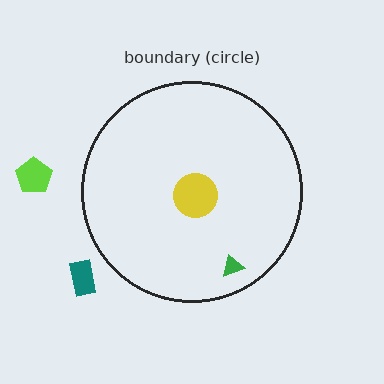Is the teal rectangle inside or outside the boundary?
Outside.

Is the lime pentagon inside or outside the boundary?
Outside.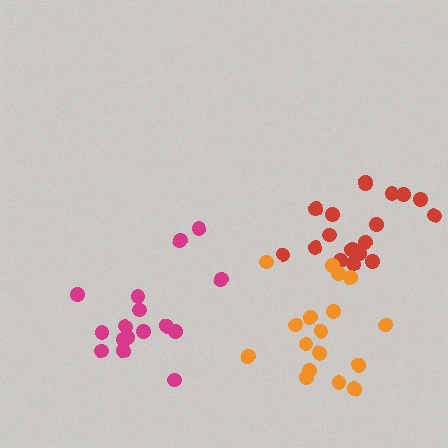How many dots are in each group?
Group 1: 16 dots, Group 2: 18 dots, Group 3: 17 dots (51 total).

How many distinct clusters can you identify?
There are 3 distinct clusters.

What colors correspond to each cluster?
The clusters are colored: magenta, red, orange.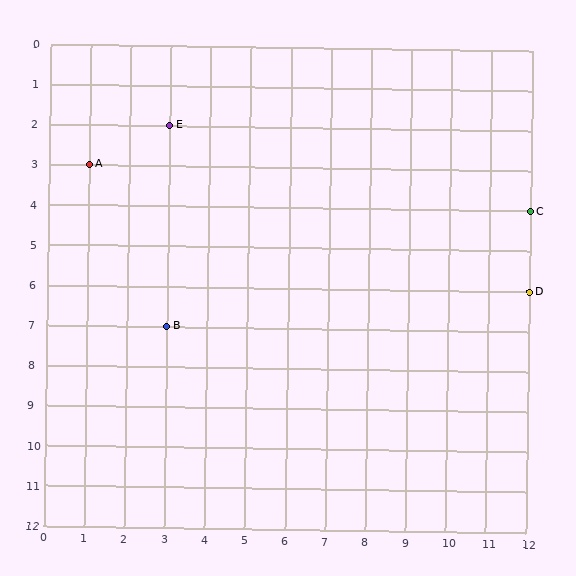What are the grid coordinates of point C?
Point C is at grid coordinates (12, 4).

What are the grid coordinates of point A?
Point A is at grid coordinates (1, 3).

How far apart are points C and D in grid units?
Points C and D are 2 rows apart.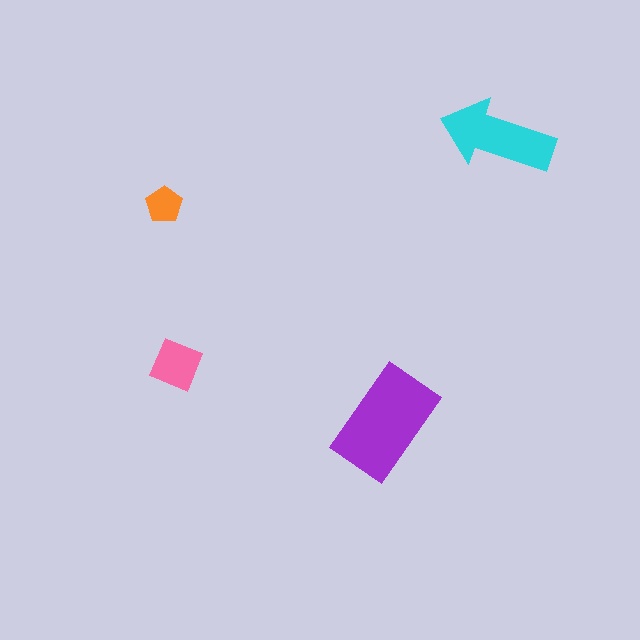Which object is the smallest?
The orange pentagon.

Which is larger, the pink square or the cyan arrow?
The cyan arrow.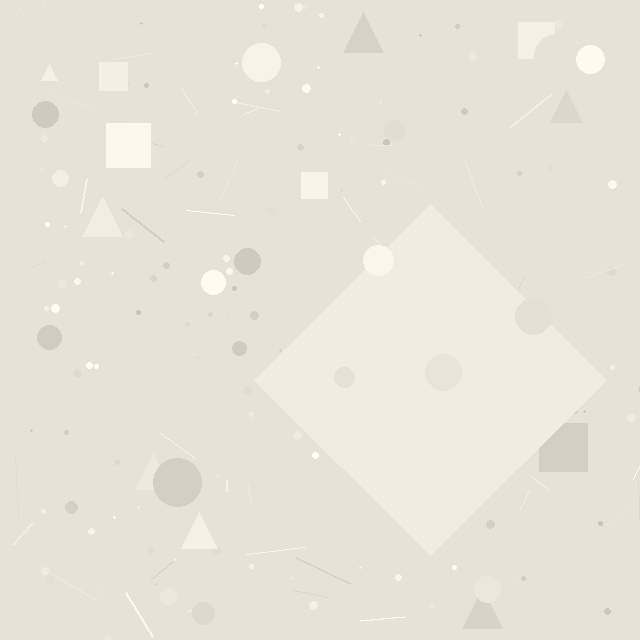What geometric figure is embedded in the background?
A diamond is embedded in the background.